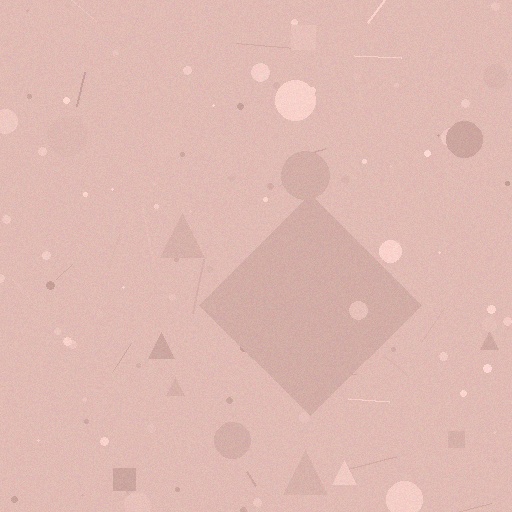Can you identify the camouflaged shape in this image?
The camouflaged shape is a diamond.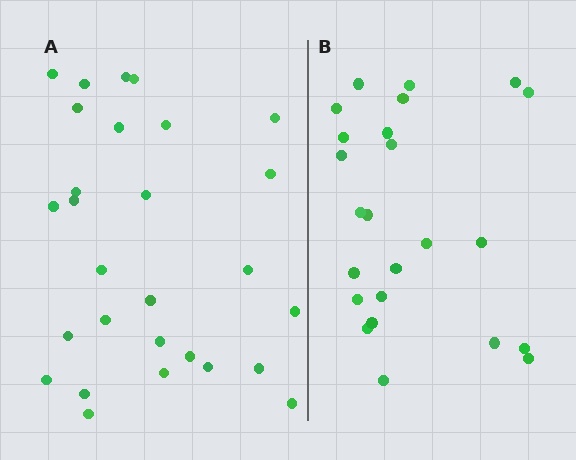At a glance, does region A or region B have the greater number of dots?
Region A (the left region) has more dots.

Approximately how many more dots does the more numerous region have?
Region A has about 4 more dots than region B.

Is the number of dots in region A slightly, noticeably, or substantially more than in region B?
Region A has only slightly more — the two regions are fairly close. The ratio is roughly 1.2 to 1.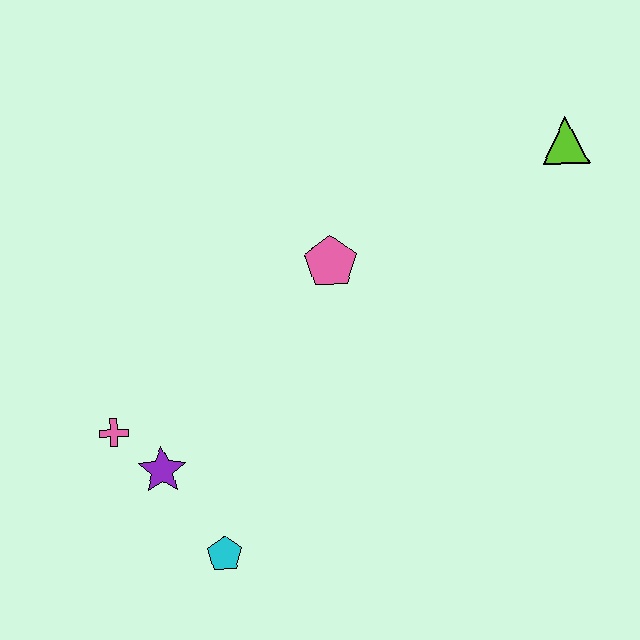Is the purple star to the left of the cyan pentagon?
Yes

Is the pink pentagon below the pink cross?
No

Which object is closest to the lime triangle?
The pink pentagon is closest to the lime triangle.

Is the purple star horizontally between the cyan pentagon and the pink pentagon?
No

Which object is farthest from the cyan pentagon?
The lime triangle is farthest from the cyan pentagon.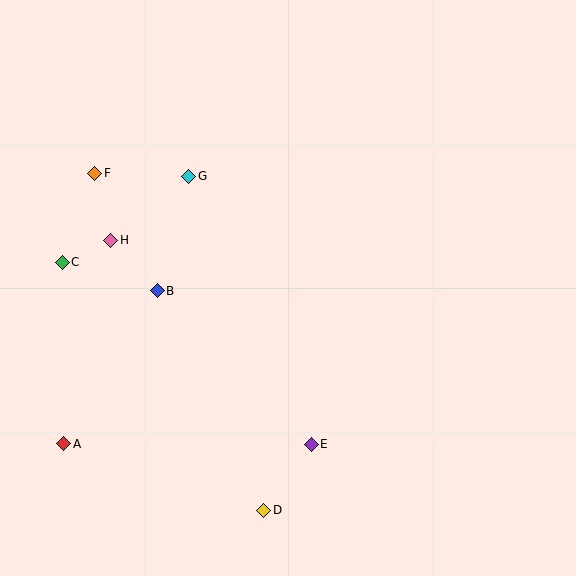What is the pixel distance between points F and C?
The distance between F and C is 95 pixels.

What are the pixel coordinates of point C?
Point C is at (62, 262).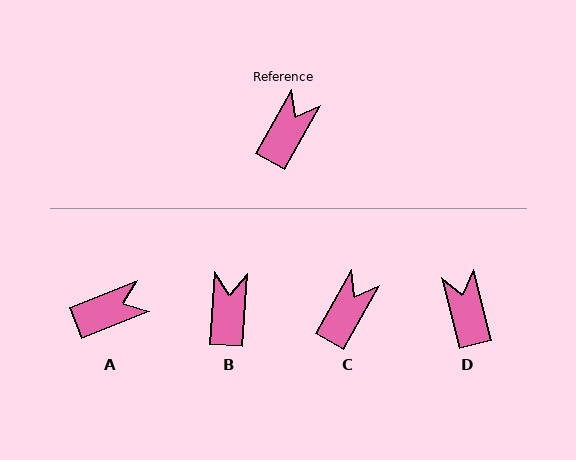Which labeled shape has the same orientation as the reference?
C.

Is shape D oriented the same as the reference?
No, it is off by about 43 degrees.